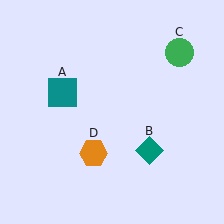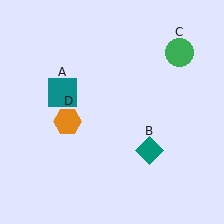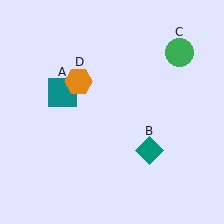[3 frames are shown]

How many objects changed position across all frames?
1 object changed position: orange hexagon (object D).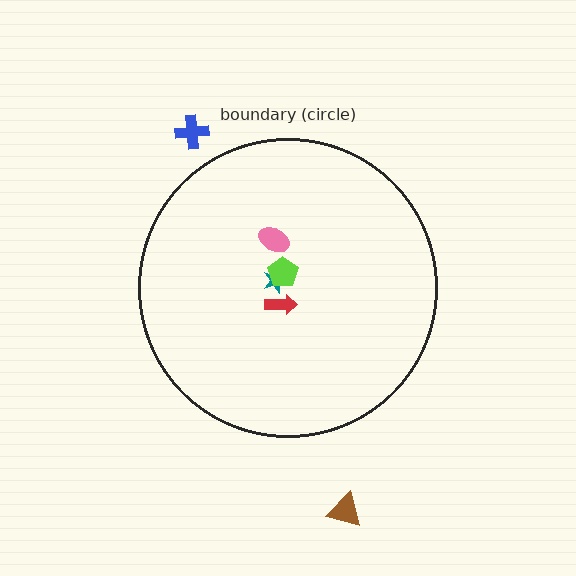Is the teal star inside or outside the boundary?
Inside.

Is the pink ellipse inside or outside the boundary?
Inside.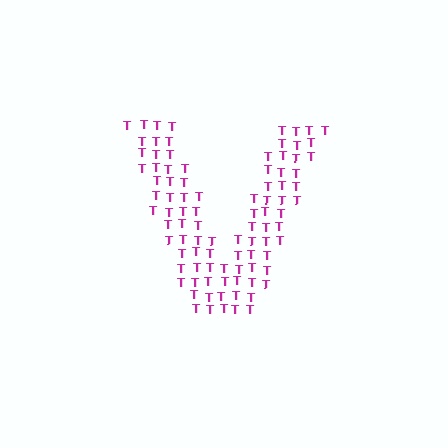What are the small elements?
The small elements are letter T's.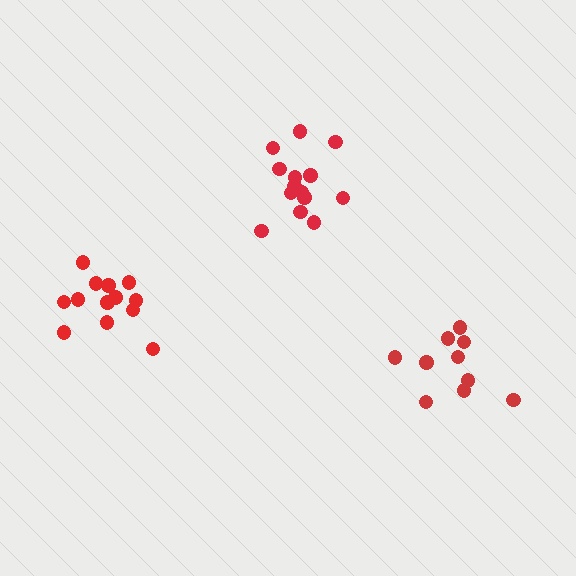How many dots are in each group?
Group 1: 14 dots, Group 2: 10 dots, Group 3: 13 dots (37 total).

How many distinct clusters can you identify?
There are 3 distinct clusters.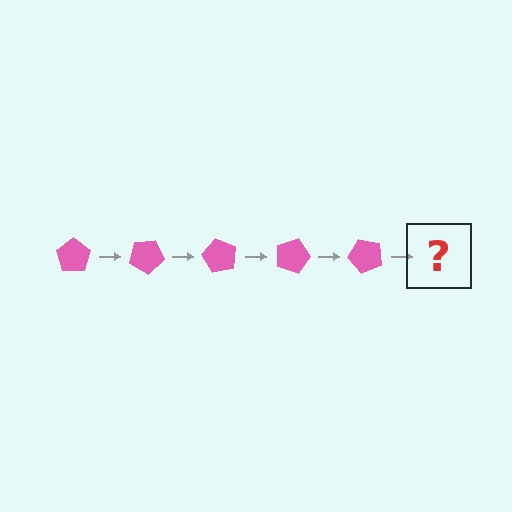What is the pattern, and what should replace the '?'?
The pattern is that the pentagon rotates 30 degrees each step. The '?' should be a pink pentagon rotated 150 degrees.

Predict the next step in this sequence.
The next step is a pink pentagon rotated 150 degrees.